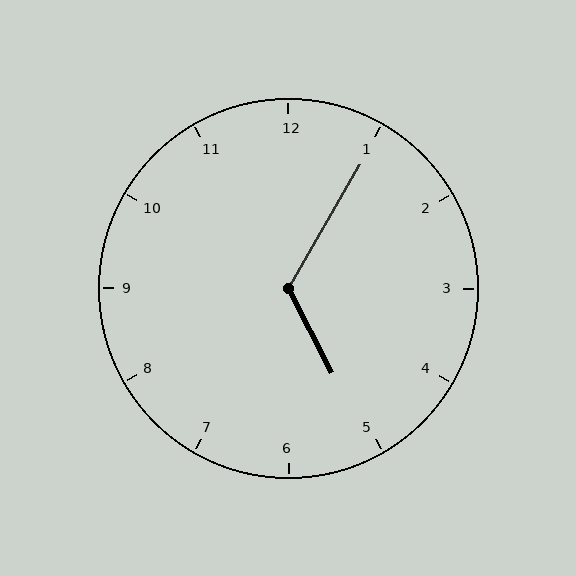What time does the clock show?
5:05.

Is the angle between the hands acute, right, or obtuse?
It is obtuse.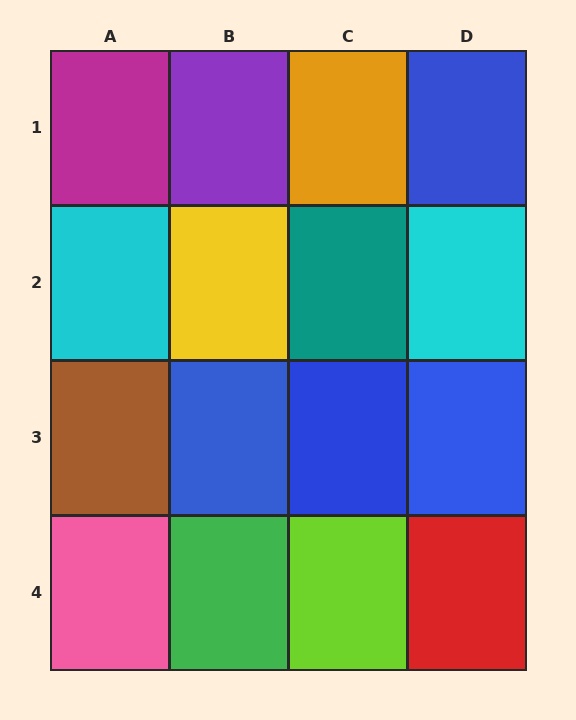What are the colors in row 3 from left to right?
Brown, blue, blue, blue.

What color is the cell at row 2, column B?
Yellow.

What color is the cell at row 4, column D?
Red.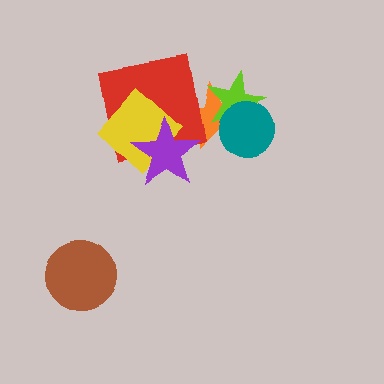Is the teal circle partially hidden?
No, no other shape covers it.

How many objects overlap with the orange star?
4 objects overlap with the orange star.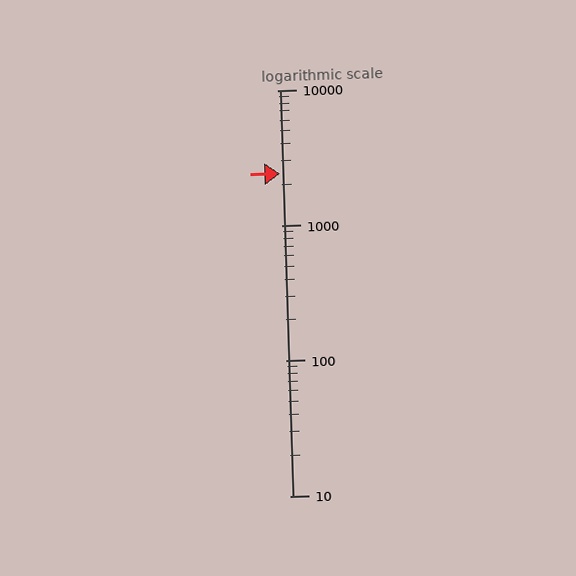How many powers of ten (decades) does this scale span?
The scale spans 3 decades, from 10 to 10000.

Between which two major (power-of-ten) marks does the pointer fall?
The pointer is between 1000 and 10000.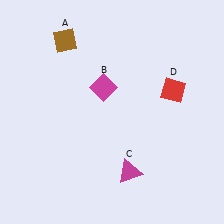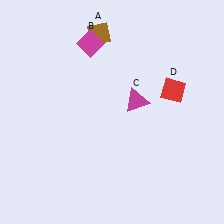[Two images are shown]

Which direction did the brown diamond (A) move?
The brown diamond (A) moved right.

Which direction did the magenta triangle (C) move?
The magenta triangle (C) moved up.